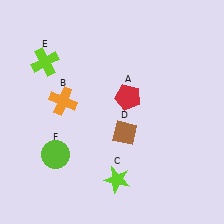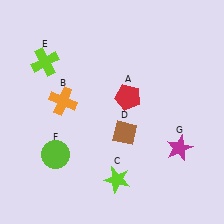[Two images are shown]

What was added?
A magenta star (G) was added in Image 2.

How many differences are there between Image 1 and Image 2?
There is 1 difference between the two images.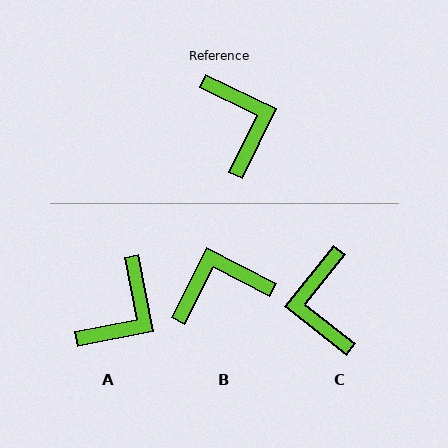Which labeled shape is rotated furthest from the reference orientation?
C, about 167 degrees away.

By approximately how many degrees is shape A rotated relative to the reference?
Approximately 53 degrees clockwise.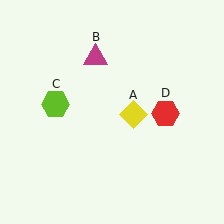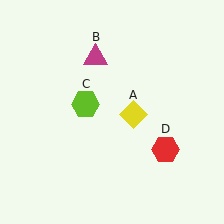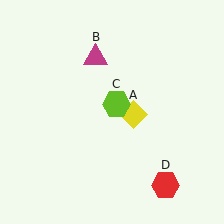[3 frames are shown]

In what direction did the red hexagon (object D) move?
The red hexagon (object D) moved down.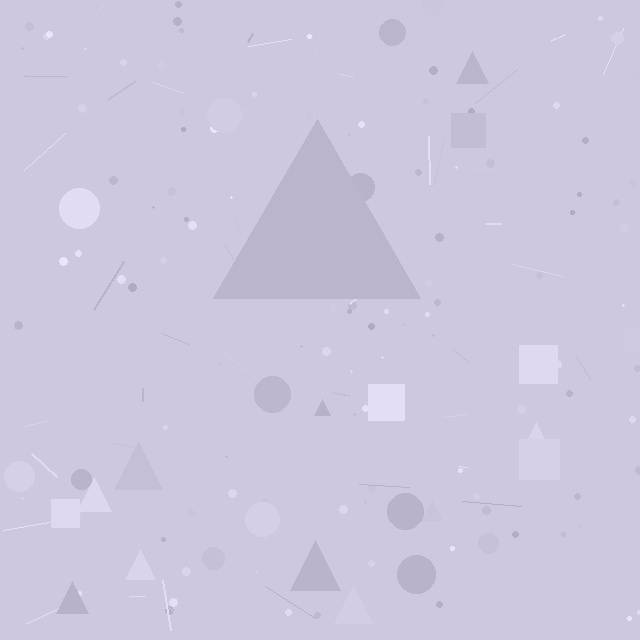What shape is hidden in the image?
A triangle is hidden in the image.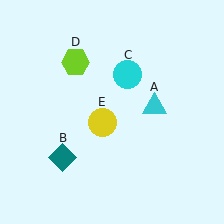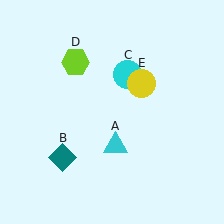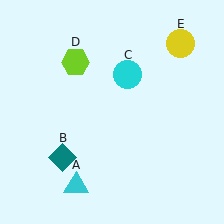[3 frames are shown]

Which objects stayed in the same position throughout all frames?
Teal diamond (object B) and cyan circle (object C) and lime hexagon (object D) remained stationary.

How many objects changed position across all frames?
2 objects changed position: cyan triangle (object A), yellow circle (object E).